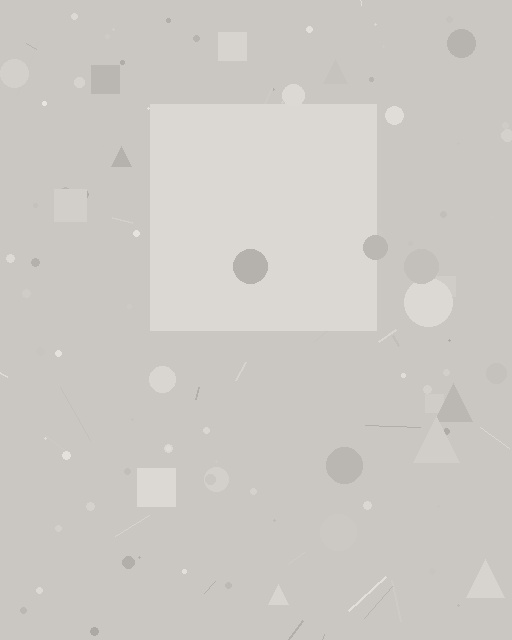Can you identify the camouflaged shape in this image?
The camouflaged shape is a square.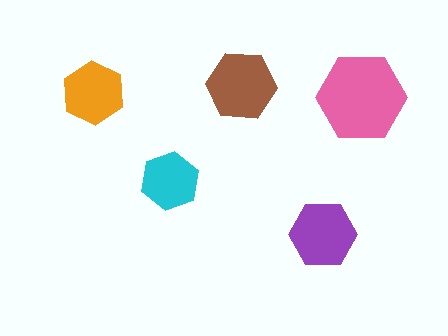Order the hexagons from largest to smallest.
the pink one, the brown one, the purple one, the orange one, the cyan one.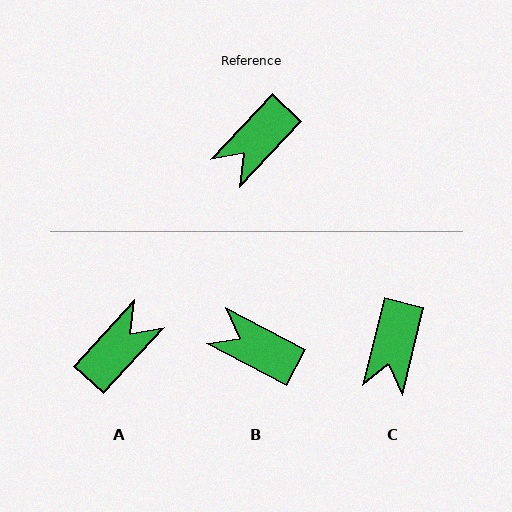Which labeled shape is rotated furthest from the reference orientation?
A, about 179 degrees away.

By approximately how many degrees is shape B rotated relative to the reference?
Approximately 74 degrees clockwise.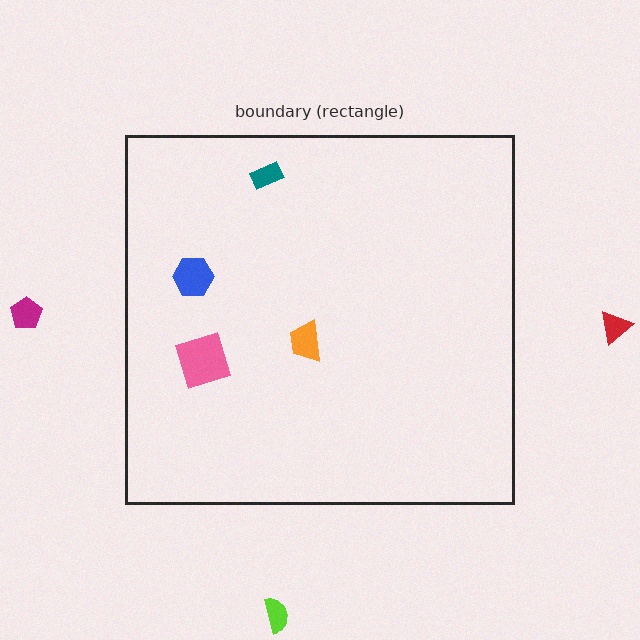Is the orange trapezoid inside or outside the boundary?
Inside.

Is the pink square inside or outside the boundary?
Inside.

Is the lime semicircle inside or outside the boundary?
Outside.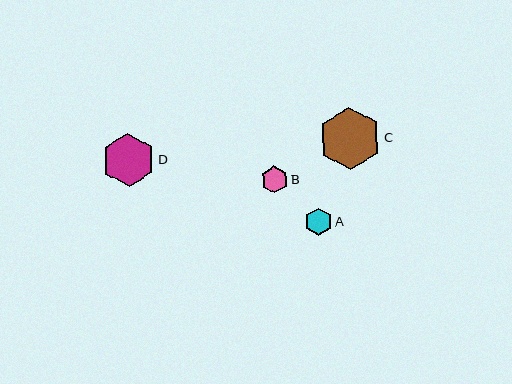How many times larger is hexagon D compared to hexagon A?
Hexagon D is approximately 1.9 times the size of hexagon A.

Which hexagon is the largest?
Hexagon C is the largest with a size of approximately 63 pixels.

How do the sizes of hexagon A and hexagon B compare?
Hexagon A and hexagon B are approximately the same size.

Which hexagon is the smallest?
Hexagon B is the smallest with a size of approximately 27 pixels.